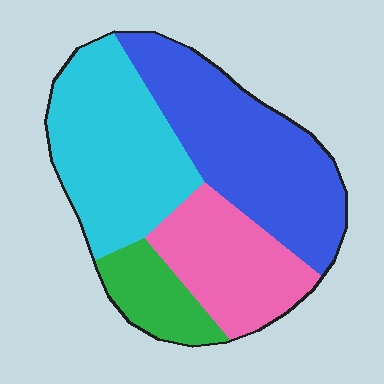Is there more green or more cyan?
Cyan.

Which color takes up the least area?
Green, at roughly 10%.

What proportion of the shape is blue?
Blue takes up about one third (1/3) of the shape.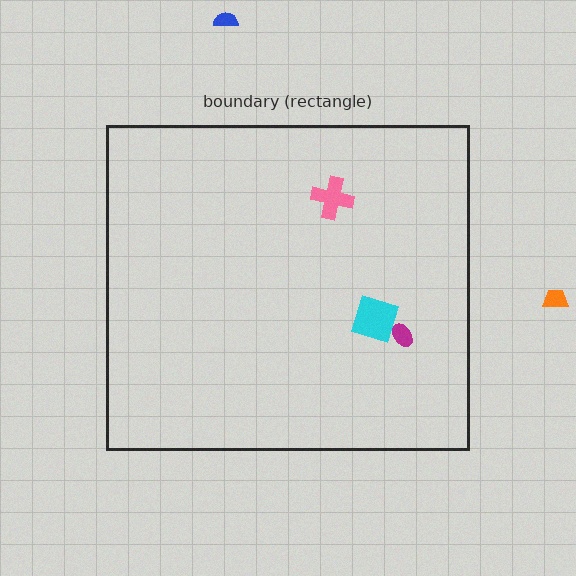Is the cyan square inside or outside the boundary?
Inside.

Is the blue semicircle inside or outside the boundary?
Outside.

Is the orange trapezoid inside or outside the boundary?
Outside.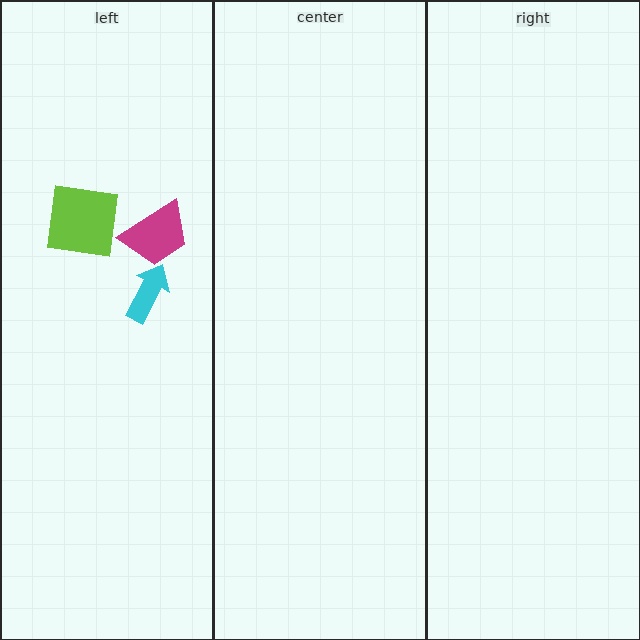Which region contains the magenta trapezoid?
The left region.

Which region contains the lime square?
The left region.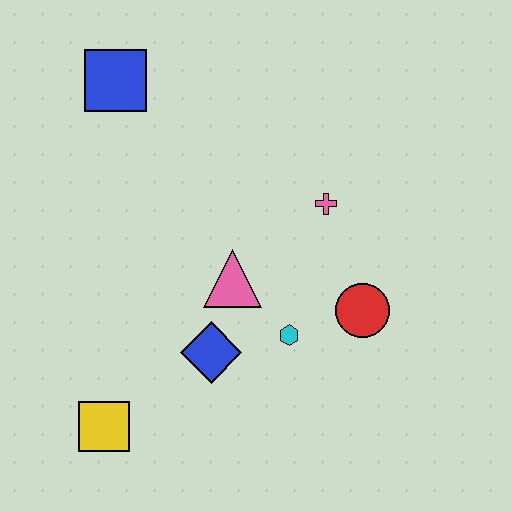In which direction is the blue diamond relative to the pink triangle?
The blue diamond is below the pink triangle.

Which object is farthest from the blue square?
The yellow square is farthest from the blue square.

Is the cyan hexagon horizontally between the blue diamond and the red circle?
Yes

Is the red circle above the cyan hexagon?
Yes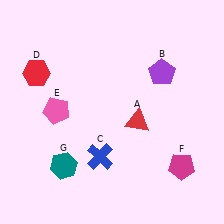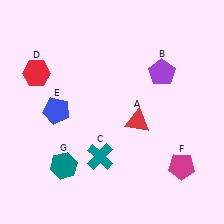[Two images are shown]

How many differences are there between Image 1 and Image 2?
There are 2 differences between the two images.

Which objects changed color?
C changed from blue to teal. E changed from pink to blue.